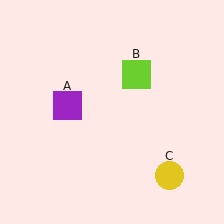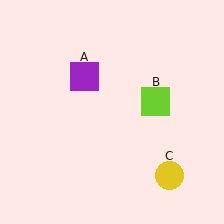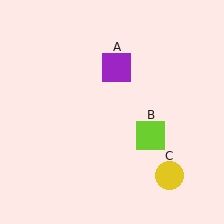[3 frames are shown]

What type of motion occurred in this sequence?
The purple square (object A), lime square (object B) rotated clockwise around the center of the scene.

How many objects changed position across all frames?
2 objects changed position: purple square (object A), lime square (object B).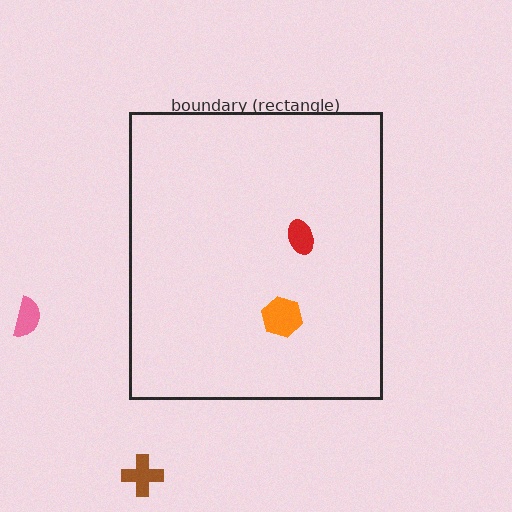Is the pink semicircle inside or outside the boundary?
Outside.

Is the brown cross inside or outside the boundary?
Outside.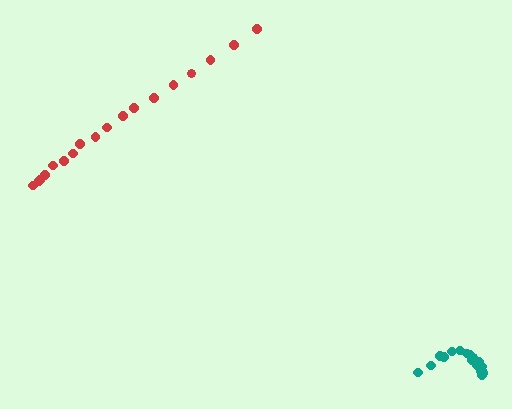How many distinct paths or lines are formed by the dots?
There are 2 distinct paths.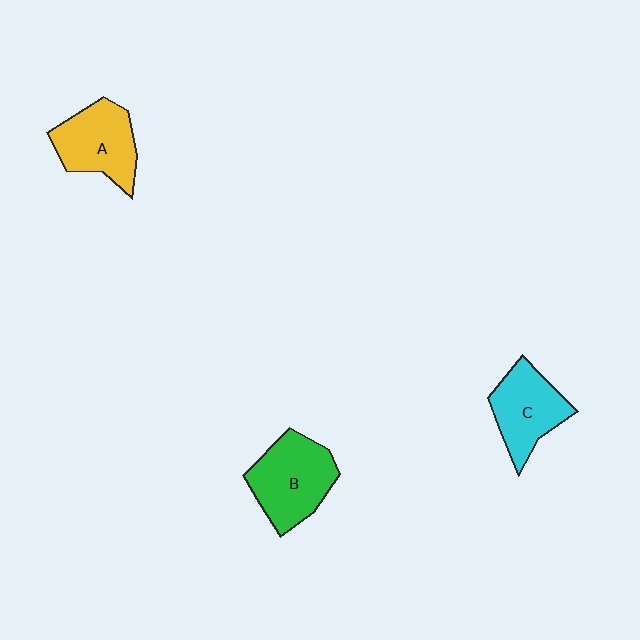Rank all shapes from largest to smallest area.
From largest to smallest: B (green), A (yellow), C (cyan).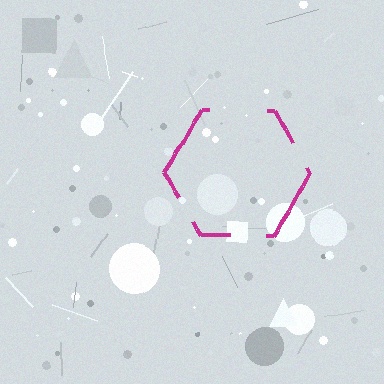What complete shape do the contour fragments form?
The contour fragments form a hexagon.